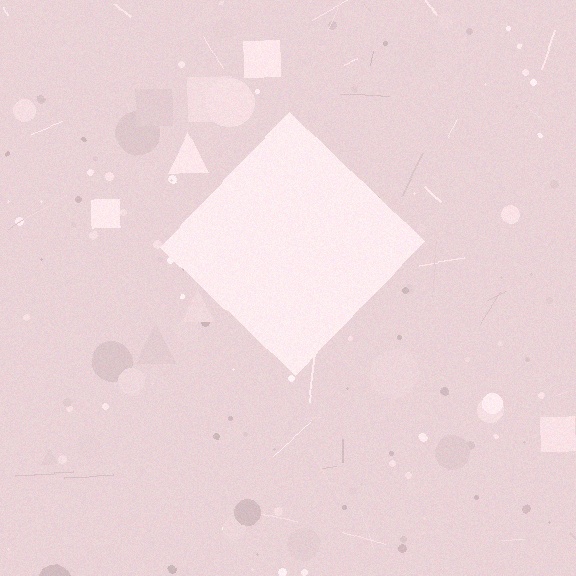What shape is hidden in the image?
A diamond is hidden in the image.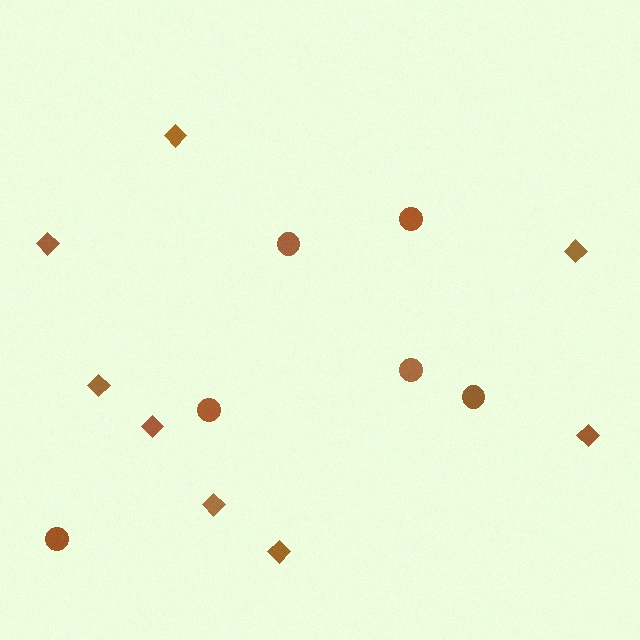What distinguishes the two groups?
There are 2 groups: one group of diamonds (8) and one group of circles (6).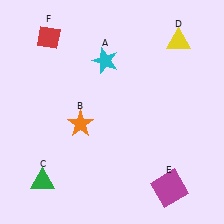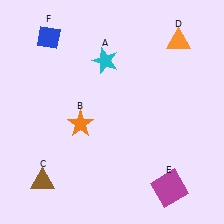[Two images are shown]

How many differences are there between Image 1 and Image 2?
There are 3 differences between the two images.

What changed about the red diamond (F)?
In Image 1, F is red. In Image 2, it changed to blue.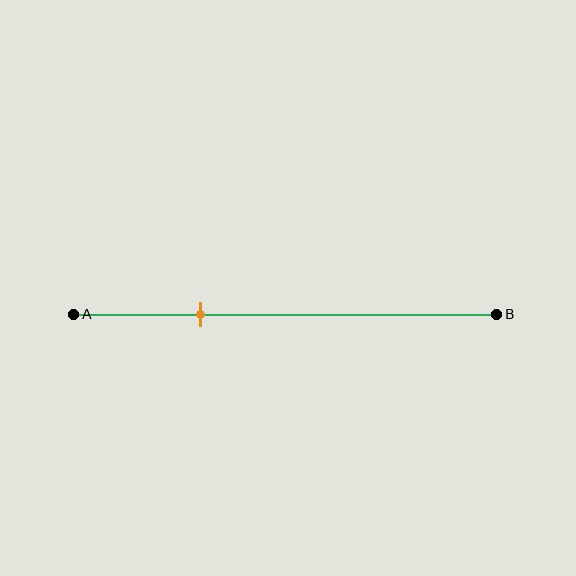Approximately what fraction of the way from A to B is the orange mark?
The orange mark is approximately 30% of the way from A to B.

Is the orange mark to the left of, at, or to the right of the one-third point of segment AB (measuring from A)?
The orange mark is to the left of the one-third point of segment AB.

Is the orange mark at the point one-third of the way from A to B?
No, the mark is at about 30% from A, not at the 33% one-third point.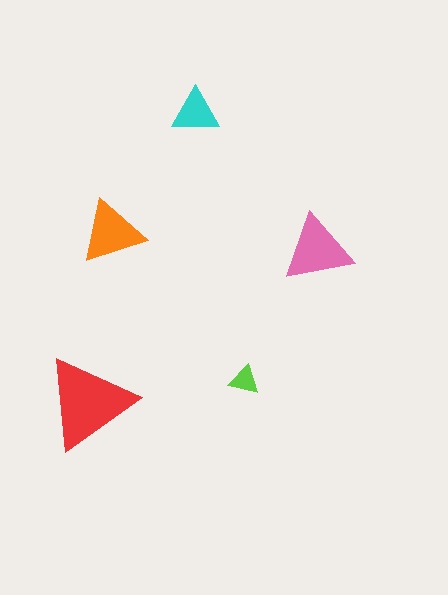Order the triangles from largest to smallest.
the red one, the pink one, the orange one, the cyan one, the lime one.